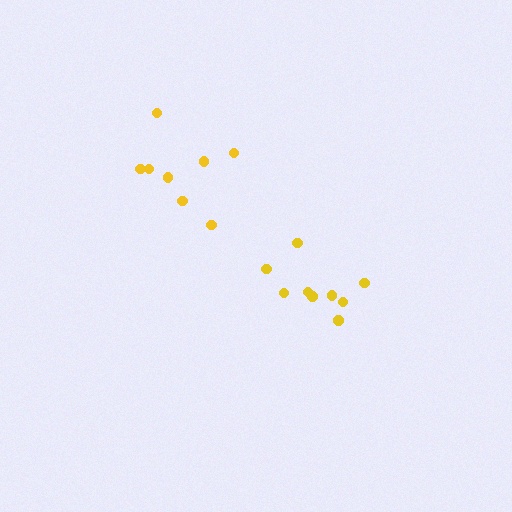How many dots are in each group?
Group 1: 8 dots, Group 2: 9 dots (17 total).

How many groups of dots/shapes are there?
There are 2 groups.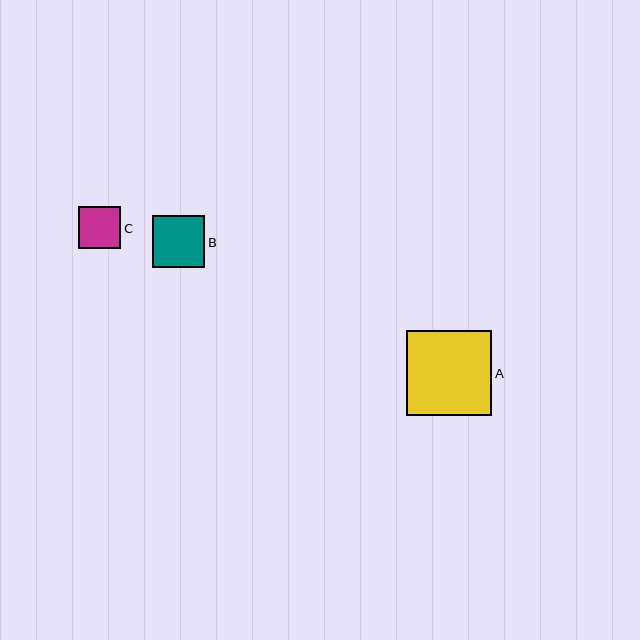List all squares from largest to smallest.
From largest to smallest: A, B, C.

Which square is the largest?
Square A is the largest with a size of approximately 85 pixels.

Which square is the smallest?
Square C is the smallest with a size of approximately 42 pixels.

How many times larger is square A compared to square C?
Square A is approximately 2.0 times the size of square C.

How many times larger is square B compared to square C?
Square B is approximately 1.2 times the size of square C.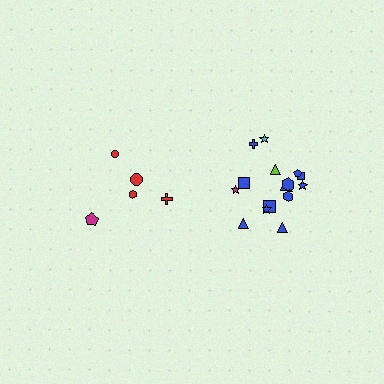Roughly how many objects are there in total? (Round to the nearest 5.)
Roughly 20 objects in total.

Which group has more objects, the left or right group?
The right group.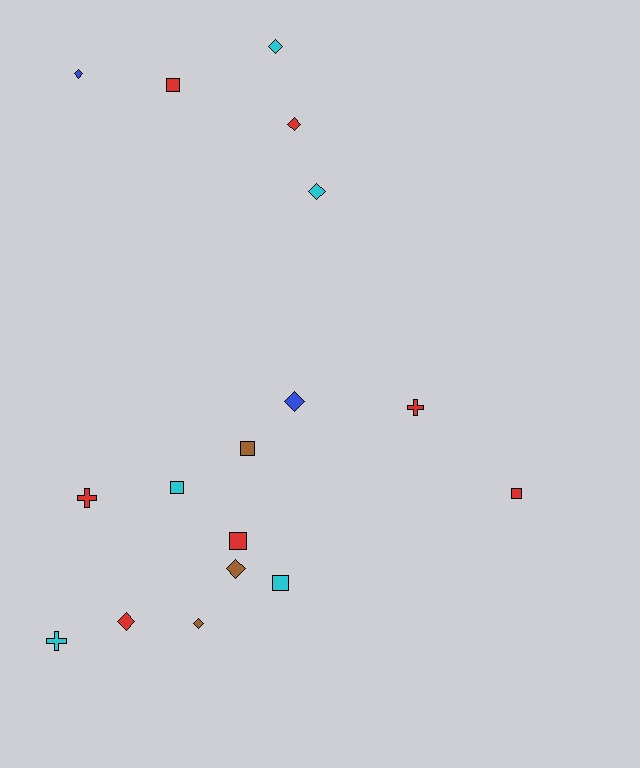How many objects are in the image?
There are 17 objects.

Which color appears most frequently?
Red, with 7 objects.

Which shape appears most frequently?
Diamond, with 8 objects.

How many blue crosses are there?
There are no blue crosses.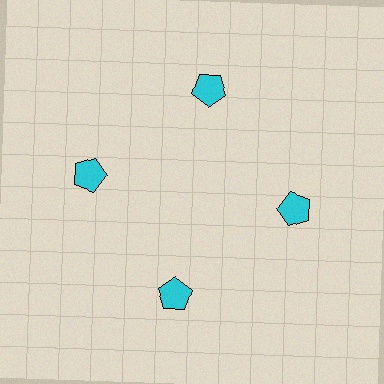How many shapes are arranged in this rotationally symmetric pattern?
There are 4 shapes, arranged in 4 groups of 1.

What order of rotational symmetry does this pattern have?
This pattern has 4-fold rotational symmetry.